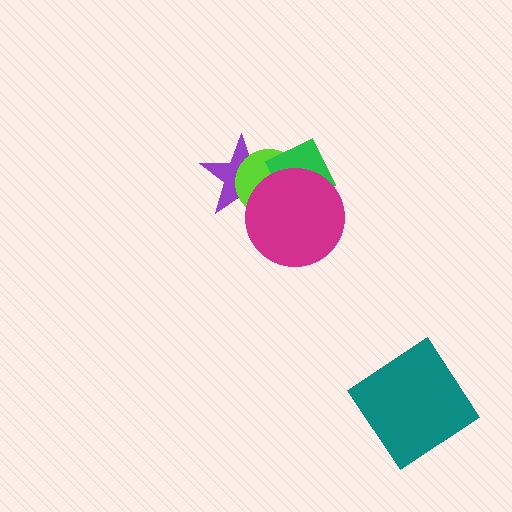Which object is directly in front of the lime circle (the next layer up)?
The green diamond is directly in front of the lime circle.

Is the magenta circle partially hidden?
No, no other shape covers it.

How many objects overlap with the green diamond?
3 objects overlap with the green diamond.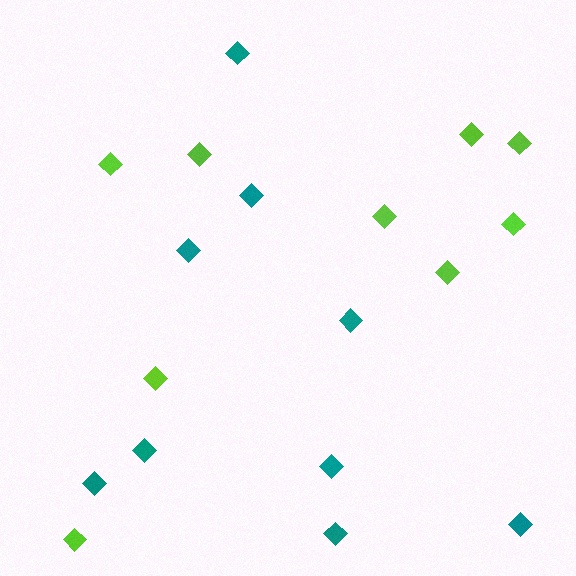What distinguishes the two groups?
There are 2 groups: one group of teal diamonds (9) and one group of lime diamonds (9).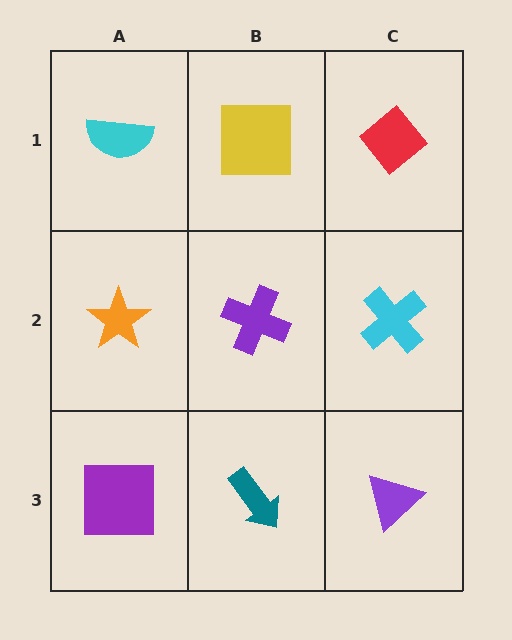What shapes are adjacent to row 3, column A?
An orange star (row 2, column A), a teal arrow (row 3, column B).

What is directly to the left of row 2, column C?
A purple cross.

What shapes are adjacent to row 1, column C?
A cyan cross (row 2, column C), a yellow square (row 1, column B).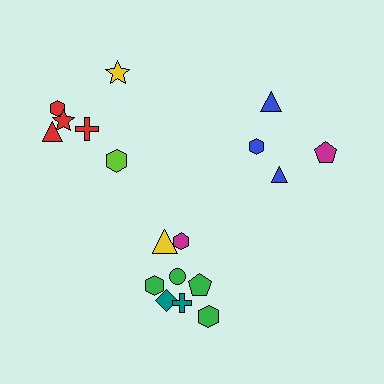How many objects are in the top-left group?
There are 6 objects.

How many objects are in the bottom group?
There are 8 objects.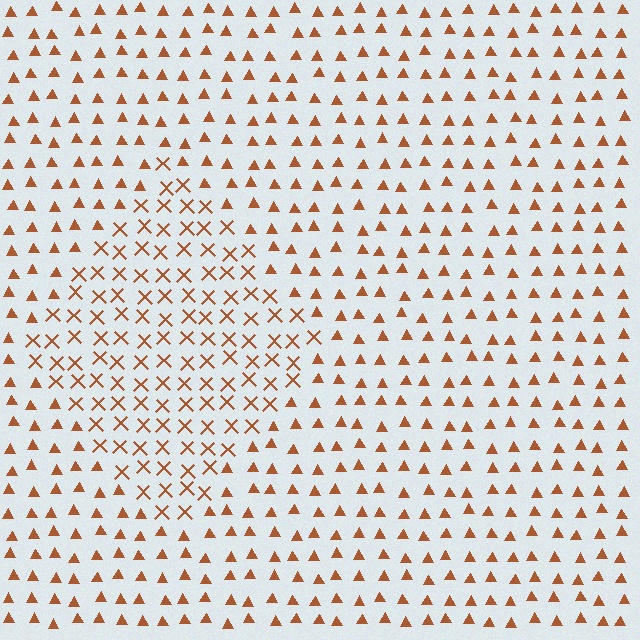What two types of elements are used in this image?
The image uses X marks inside the diamond region and triangles outside it.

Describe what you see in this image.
The image is filled with small brown elements arranged in a uniform grid. A diamond-shaped region contains X marks, while the surrounding area contains triangles. The boundary is defined purely by the change in element shape.